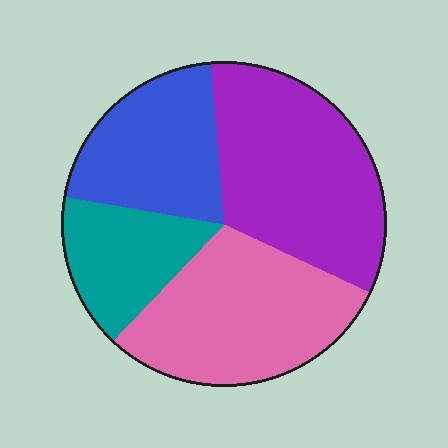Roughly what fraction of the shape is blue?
Blue takes up about one fifth (1/5) of the shape.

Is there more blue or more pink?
Pink.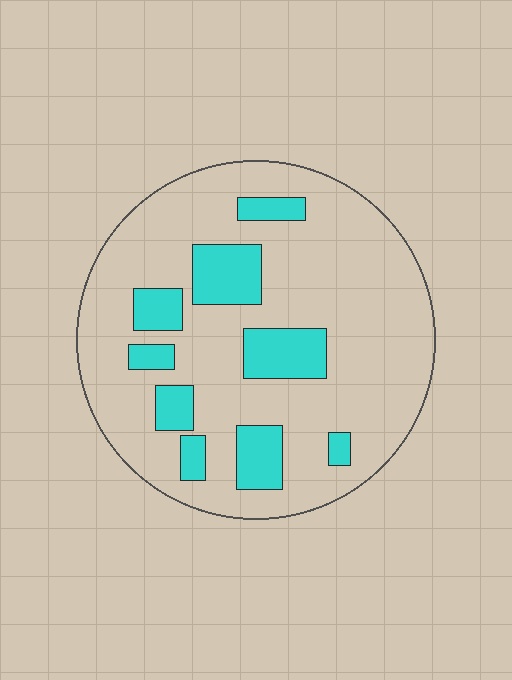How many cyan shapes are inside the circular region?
9.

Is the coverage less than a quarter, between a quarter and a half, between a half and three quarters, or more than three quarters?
Less than a quarter.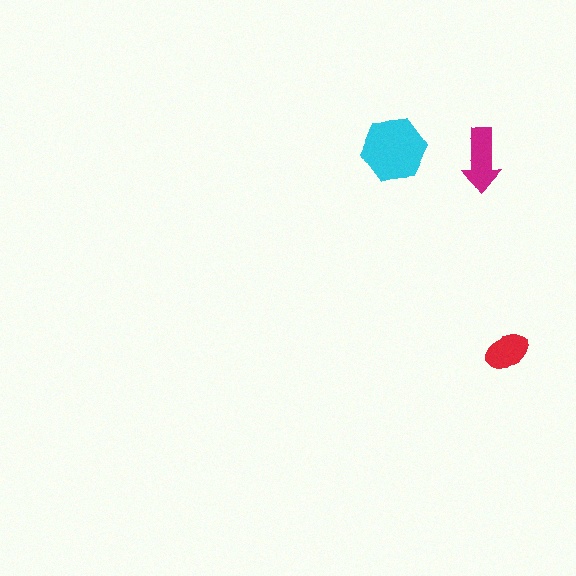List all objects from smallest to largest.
The red ellipse, the magenta arrow, the cyan hexagon.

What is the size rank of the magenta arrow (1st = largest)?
2nd.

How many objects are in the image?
There are 3 objects in the image.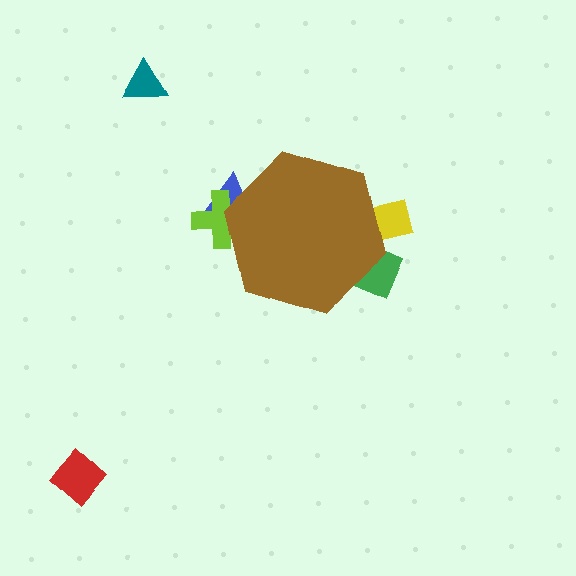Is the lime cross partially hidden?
Yes, the lime cross is partially hidden behind the brown hexagon.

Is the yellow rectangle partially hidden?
Yes, the yellow rectangle is partially hidden behind the brown hexagon.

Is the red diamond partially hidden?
No, the red diamond is fully visible.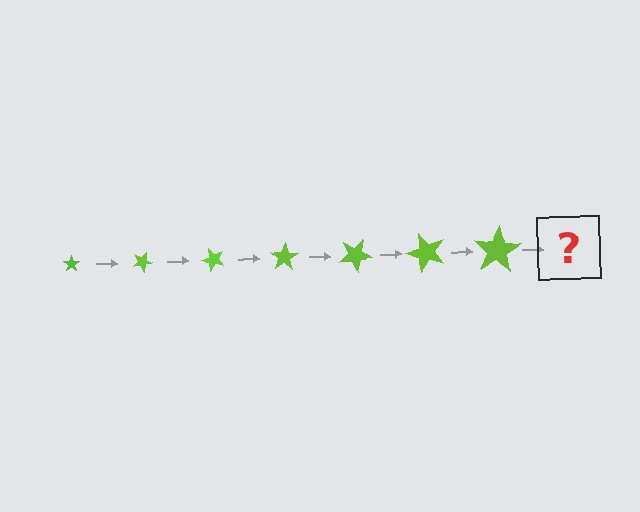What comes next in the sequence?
The next element should be a star, larger than the previous one and rotated 175 degrees from the start.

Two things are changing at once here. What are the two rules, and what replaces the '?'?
The two rules are that the star grows larger each step and it rotates 25 degrees each step. The '?' should be a star, larger than the previous one and rotated 175 degrees from the start.